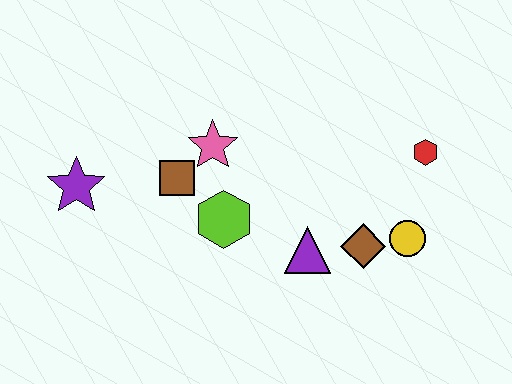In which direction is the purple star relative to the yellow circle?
The purple star is to the left of the yellow circle.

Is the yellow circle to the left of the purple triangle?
No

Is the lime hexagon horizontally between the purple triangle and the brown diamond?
No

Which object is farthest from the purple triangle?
The purple star is farthest from the purple triangle.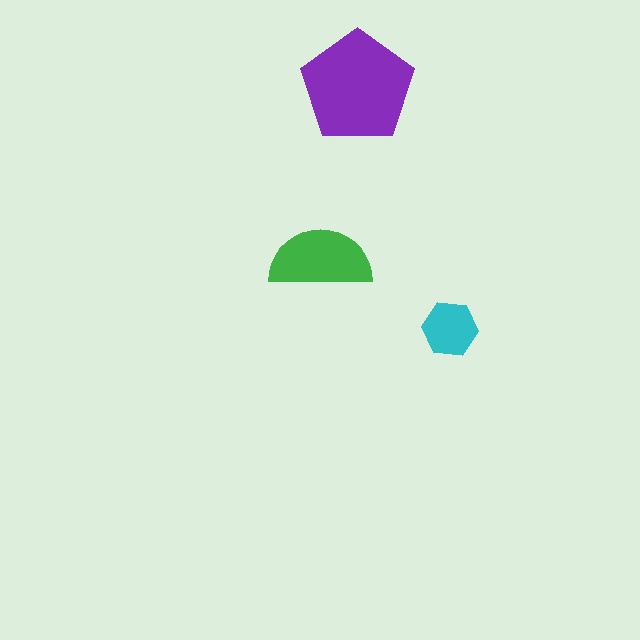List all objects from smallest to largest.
The cyan hexagon, the green semicircle, the purple pentagon.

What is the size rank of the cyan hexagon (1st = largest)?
3rd.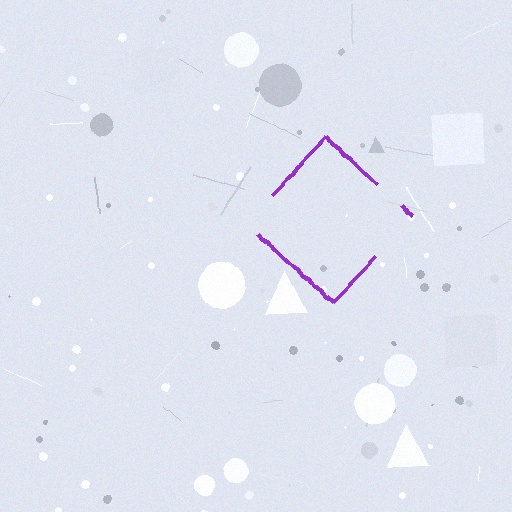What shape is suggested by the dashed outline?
The dashed outline suggests a diamond.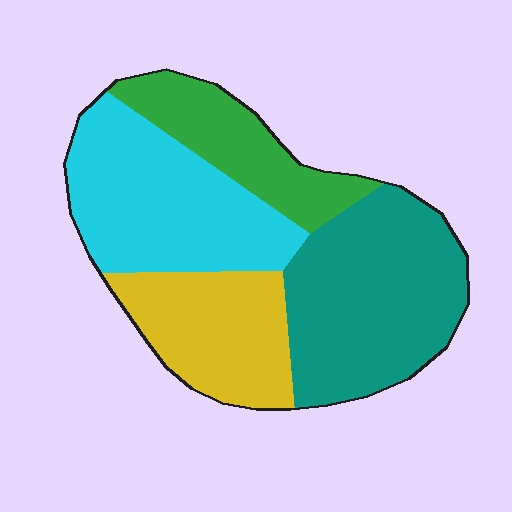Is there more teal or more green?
Teal.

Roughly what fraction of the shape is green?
Green covers roughly 15% of the shape.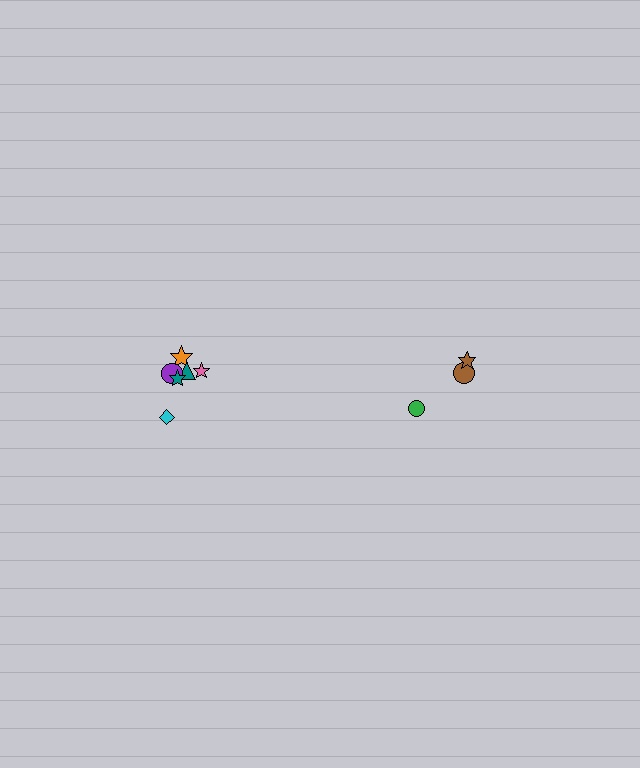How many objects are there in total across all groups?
There are 9 objects.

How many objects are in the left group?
There are 6 objects.